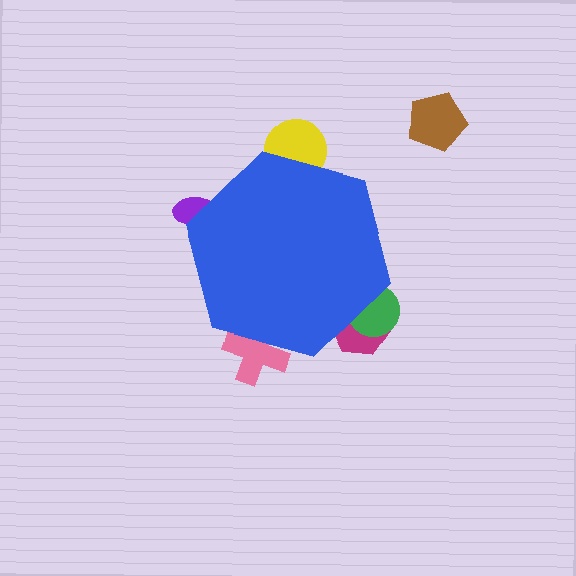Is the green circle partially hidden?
Yes, the green circle is partially hidden behind the blue hexagon.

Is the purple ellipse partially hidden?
Yes, the purple ellipse is partially hidden behind the blue hexagon.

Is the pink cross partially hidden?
Yes, the pink cross is partially hidden behind the blue hexagon.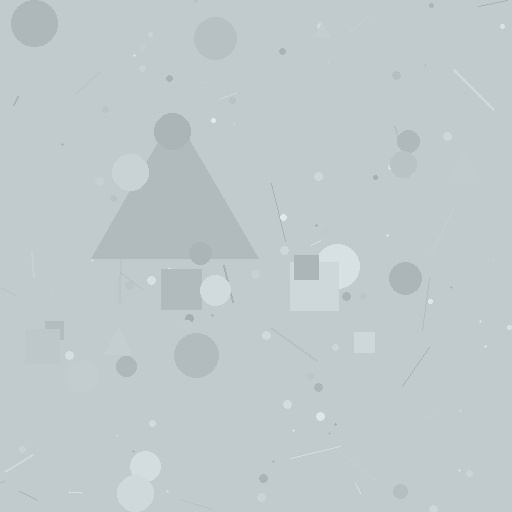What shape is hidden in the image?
A triangle is hidden in the image.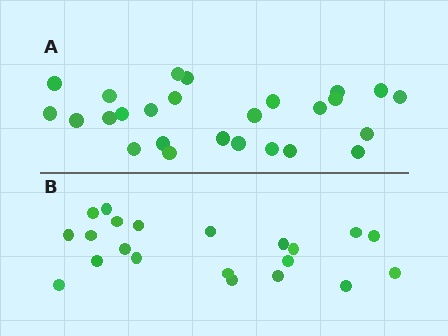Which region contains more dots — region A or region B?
Region A (the top region) has more dots.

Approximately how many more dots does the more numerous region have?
Region A has about 5 more dots than region B.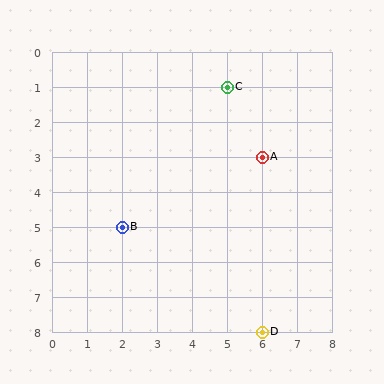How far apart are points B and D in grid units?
Points B and D are 4 columns and 3 rows apart (about 5.0 grid units diagonally).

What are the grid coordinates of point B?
Point B is at grid coordinates (2, 5).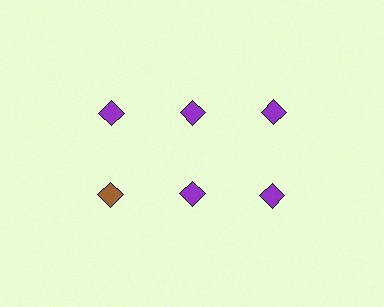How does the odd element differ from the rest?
It has a different color: brown instead of purple.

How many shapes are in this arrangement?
There are 6 shapes arranged in a grid pattern.